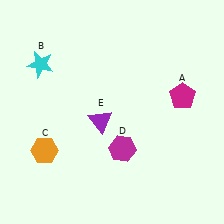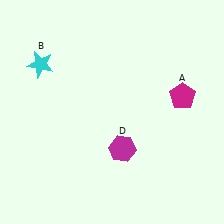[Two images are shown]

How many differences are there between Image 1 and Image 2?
There are 2 differences between the two images.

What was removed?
The purple triangle (E), the orange hexagon (C) were removed in Image 2.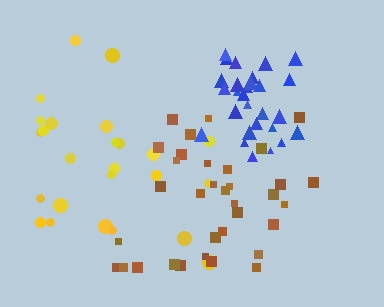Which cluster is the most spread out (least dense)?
Yellow.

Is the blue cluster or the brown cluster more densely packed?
Blue.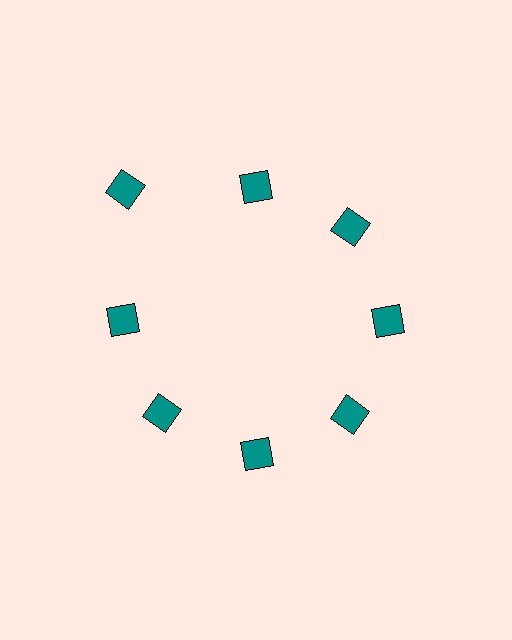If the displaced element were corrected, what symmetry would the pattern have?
It would have 8-fold rotational symmetry — the pattern would map onto itself every 45 degrees.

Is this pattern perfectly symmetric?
No. The 8 teal squares are arranged in a ring, but one element near the 10 o'clock position is pushed outward from the center, breaking the 8-fold rotational symmetry.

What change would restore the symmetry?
The symmetry would be restored by moving it inward, back onto the ring so that all 8 squares sit at equal angles and equal distance from the center.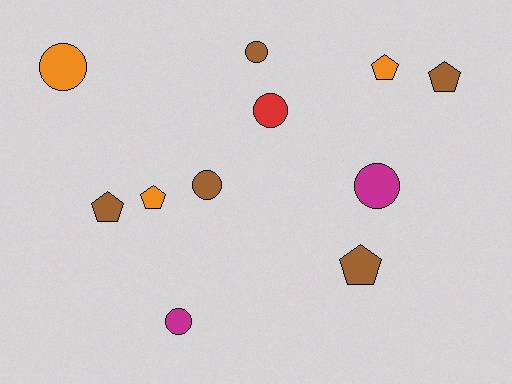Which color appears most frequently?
Brown, with 5 objects.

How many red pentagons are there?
There are no red pentagons.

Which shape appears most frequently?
Circle, with 6 objects.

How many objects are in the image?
There are 11 objects.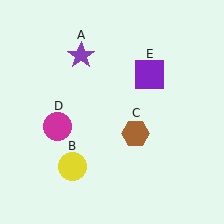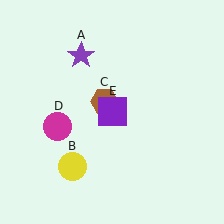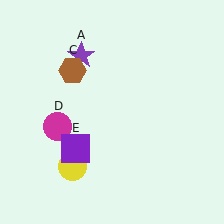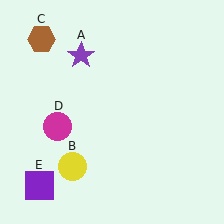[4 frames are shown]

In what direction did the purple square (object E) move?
The purple square (object E) moved down and to the left.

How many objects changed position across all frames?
2 objects changed position: brown hexagon (object C), purple square (object E).